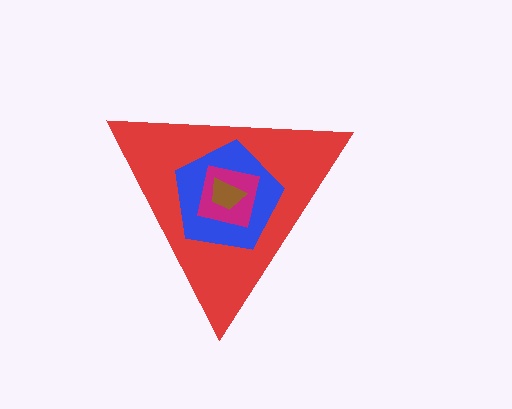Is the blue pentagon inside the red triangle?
Yes.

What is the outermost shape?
The red triangle.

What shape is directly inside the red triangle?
The blue pentagon.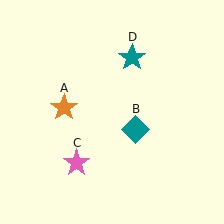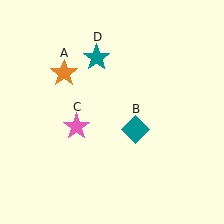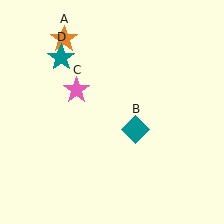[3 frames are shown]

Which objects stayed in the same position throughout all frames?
Teal diamond (object B) remained stationary.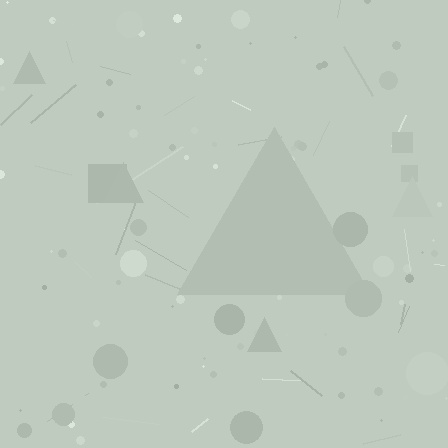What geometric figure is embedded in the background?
A triangle is embedded in the background.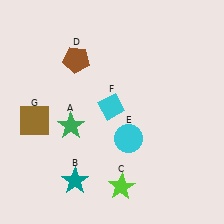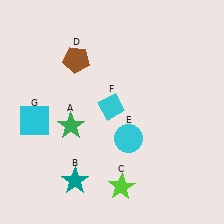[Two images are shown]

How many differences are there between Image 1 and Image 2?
There is 1 difference between the two images.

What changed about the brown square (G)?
In Image 1, G is brown. In Image 2, it changed to cyan.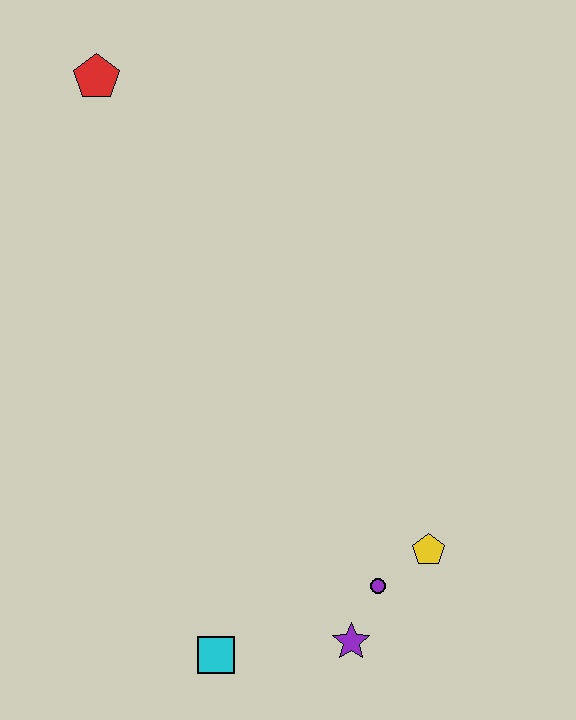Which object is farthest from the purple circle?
The red pentagon is farthest from the purple circle.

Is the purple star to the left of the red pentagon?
No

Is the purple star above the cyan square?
Yes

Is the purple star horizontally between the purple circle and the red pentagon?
Yes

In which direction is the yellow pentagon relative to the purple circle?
The yellow pentagon is to the right of the purple circle.